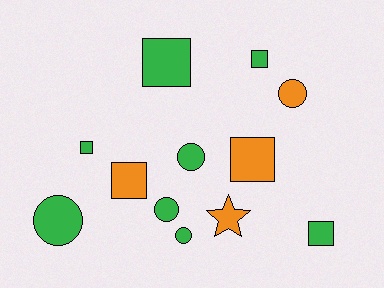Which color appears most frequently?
Green, with 8 objects.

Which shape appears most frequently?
Square, with 6 objects.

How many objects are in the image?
There are 12 objects.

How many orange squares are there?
There are 2 orange squares.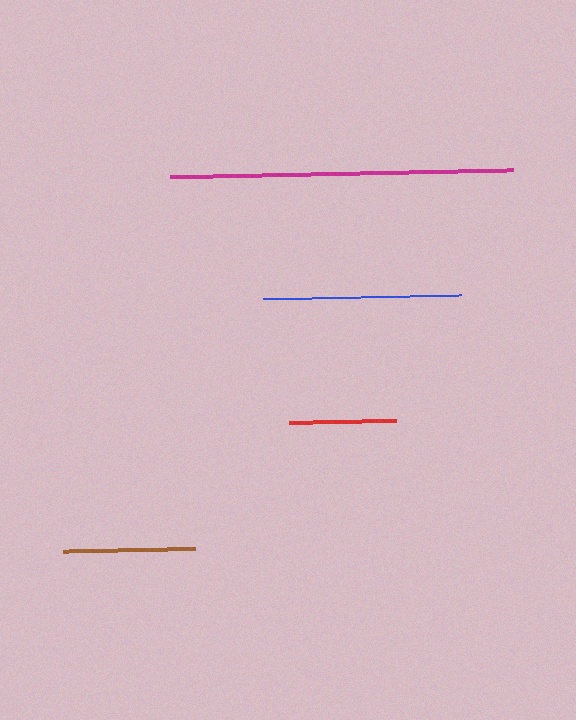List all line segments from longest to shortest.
From longest to shortest: magenta, blue, brown, red.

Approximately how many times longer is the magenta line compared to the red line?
The magenta line is approximately 3.2 times the length of the red line.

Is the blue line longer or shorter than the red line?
The blue line is longer than the red line.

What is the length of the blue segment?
The blue segment is approximately 199 pixels long.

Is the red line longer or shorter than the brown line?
The brown line is longer than the red line.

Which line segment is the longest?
The magenta line is the longest at approximately 343 pixels.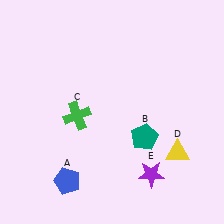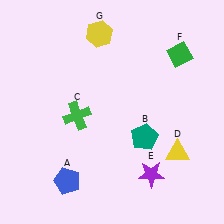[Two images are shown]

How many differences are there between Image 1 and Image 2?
There are 2 differences between the two images.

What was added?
A green diamond (F), a yellow hexagon (G) were added in Image 2.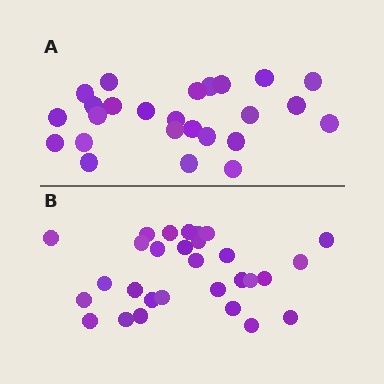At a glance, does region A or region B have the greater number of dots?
Region B (the bottom region) has more dots.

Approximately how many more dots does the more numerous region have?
Region B has about 4 more dots than region A.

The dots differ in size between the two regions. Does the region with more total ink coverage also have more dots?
No. Region A has more total ink coverage because its dots are larger, but region B actually contains more individual dots. Total area can be misleading — the number of items is what matters here.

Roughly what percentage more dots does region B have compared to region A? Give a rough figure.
About 15% more.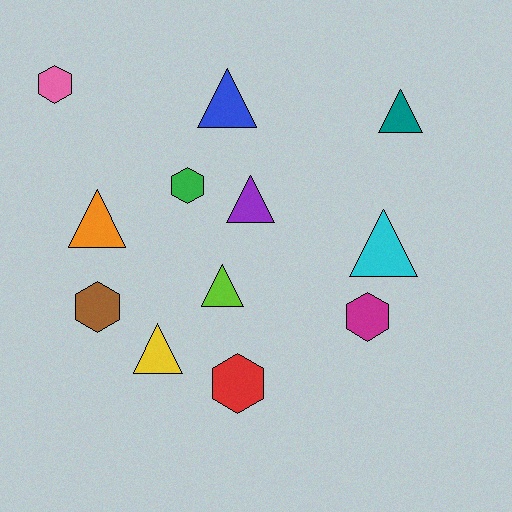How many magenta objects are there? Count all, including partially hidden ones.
There is 1 magenta object.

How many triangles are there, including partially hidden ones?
There are 7 triangles.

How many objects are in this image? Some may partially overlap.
There are 12 objects.